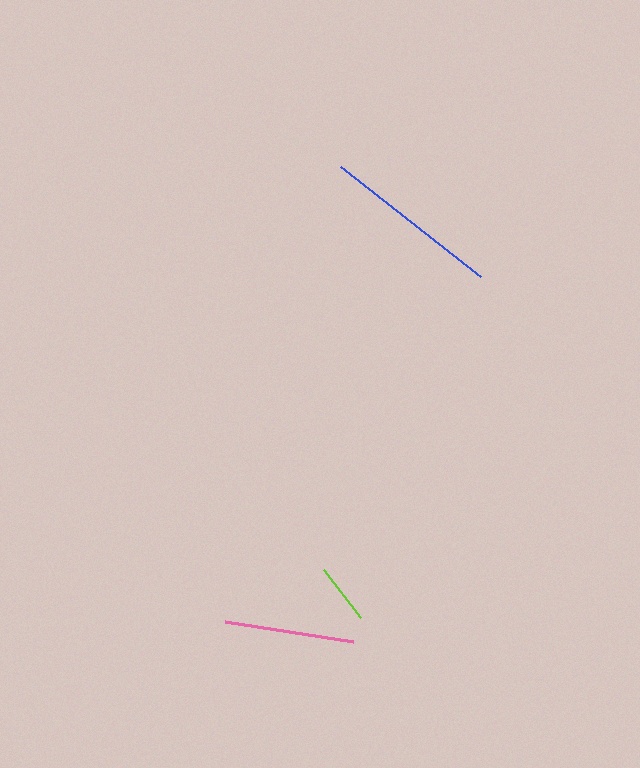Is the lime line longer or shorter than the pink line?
The pink line is longer than the lime line.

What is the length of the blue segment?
The blue segment is approximately 178 pixels long.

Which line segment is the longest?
The blue line is the longest at approximately 178 pixels.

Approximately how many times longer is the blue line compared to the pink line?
The blue line is approximately 1.4 times the length of the pink line.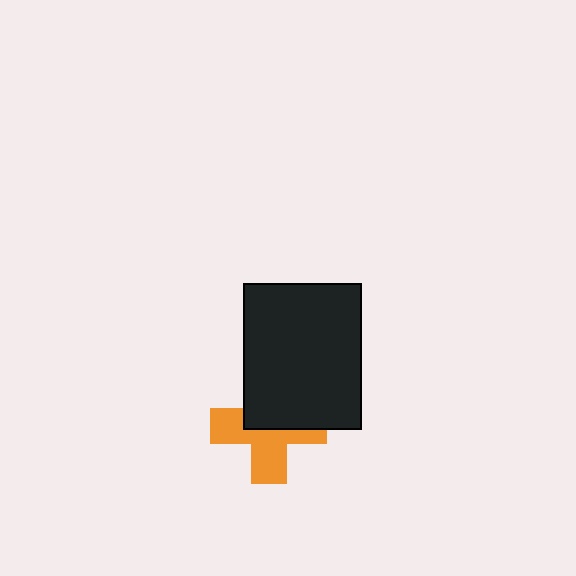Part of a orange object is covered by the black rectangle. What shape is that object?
It is a cross.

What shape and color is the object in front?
The object in front is a black rectangle.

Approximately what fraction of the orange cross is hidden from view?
Roughly 46% of the orange cross is hidden behind the black rectangle.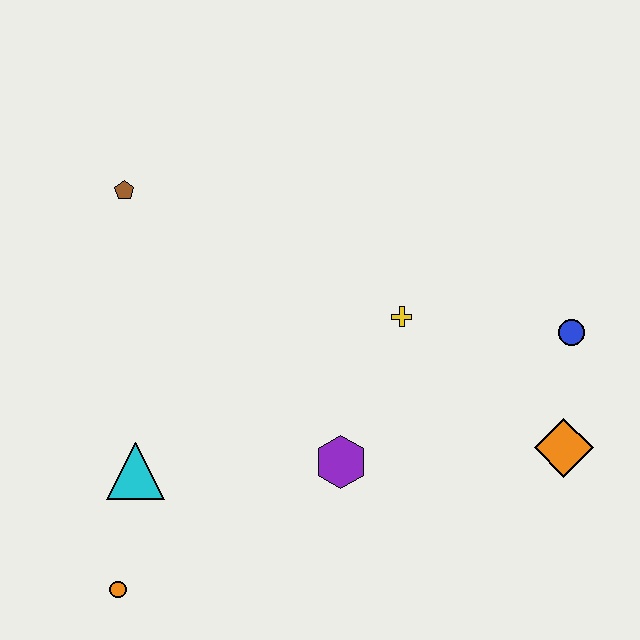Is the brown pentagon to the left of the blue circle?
Yes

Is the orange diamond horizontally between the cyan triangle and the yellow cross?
No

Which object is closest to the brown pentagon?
The cyan triangle is closest to the brown pentagon.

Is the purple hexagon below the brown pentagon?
Yes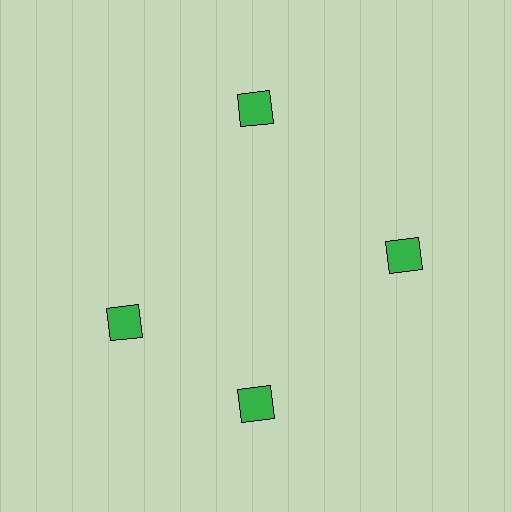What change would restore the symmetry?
The symmetry would be restored by rotating it back into even spacing with its neighbors so that all 4 squares sit at equal angles and equal distance from the center.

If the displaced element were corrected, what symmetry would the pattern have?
It would have 4-fold rotational symmetry — the pattern would map onto itself every 90 degrees.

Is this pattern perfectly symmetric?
No. The 4 green squares are arranged in a ring, but one element near the 9 o'clock position is rotated out of alignment along the ring, breaking the 4-fold rotational symmetry.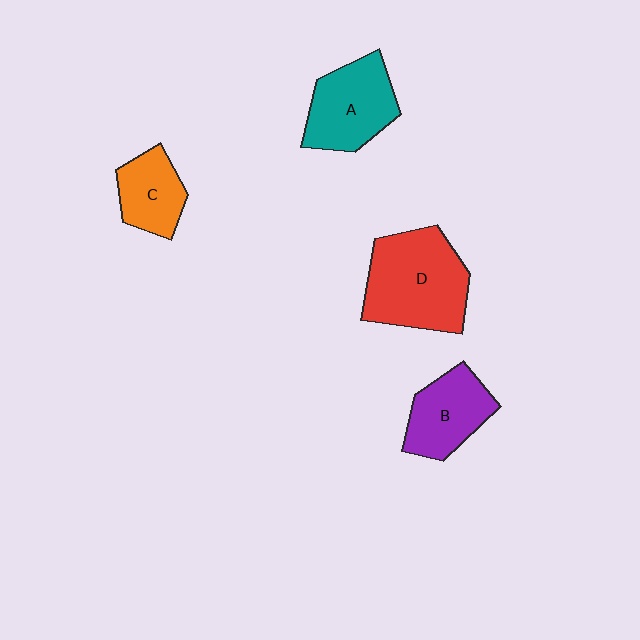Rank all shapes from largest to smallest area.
From largest to smallest: D (red), A (teal), B (purple), C (orange).